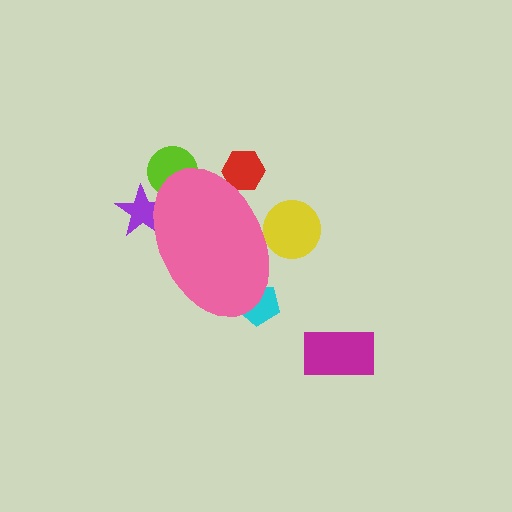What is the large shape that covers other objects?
A pink ellipse.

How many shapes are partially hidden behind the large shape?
5 shapes are partially hidden.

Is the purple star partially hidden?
Yes, the purple star is partially hidden behind the pink ellipse.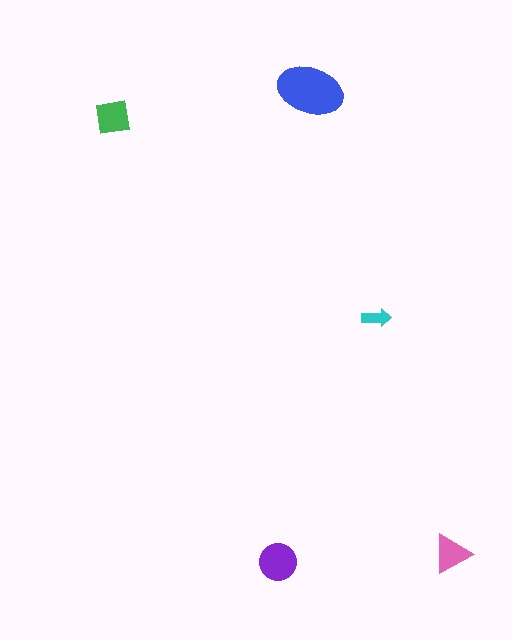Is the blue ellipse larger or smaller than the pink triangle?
Larger.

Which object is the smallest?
The cyan arrow.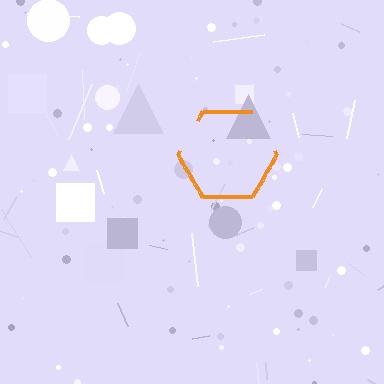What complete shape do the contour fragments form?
The contour fragments form a hexagon.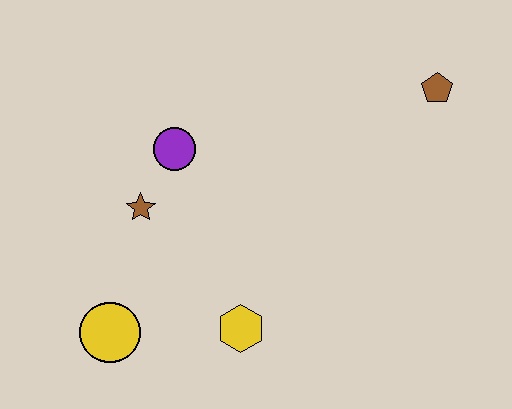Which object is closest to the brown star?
The purple circle is closest to the brown star.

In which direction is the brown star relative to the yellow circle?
The brown star is above the yellow circle.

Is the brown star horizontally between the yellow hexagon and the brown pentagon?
No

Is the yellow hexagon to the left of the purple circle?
No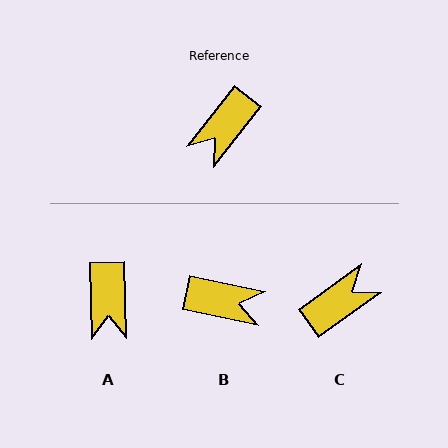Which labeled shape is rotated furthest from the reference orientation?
C, about 164 degrees away.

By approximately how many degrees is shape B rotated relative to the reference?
Approximately 116 degrees counter-clockwise.